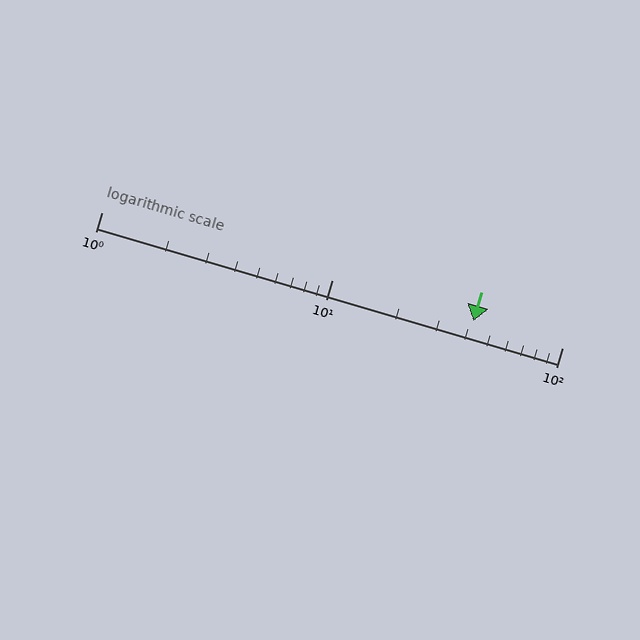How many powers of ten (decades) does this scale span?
The scale spans 2 decades, from 1 to 100.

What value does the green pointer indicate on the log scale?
The pointer indicates approximately 41.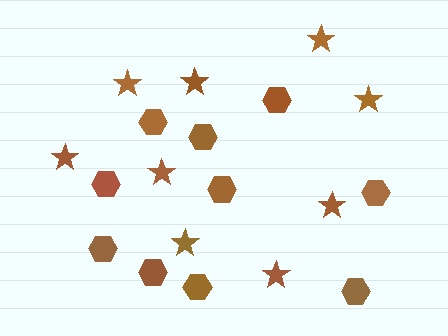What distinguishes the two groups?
There are 2 groups: one group of stars (9) and one group of hexagons (10).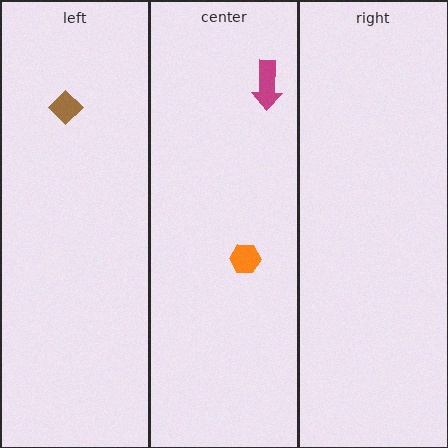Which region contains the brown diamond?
The left region.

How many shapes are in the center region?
2.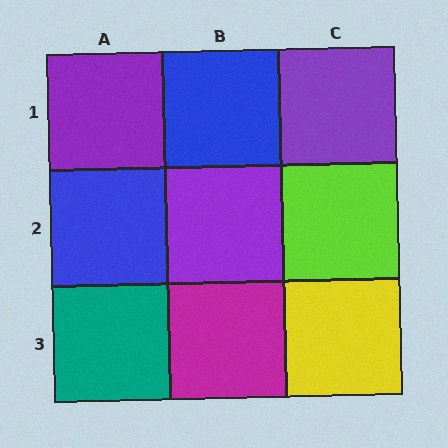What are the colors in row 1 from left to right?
Purple, blue, purple.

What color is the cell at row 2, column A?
Blue.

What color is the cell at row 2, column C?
Lime.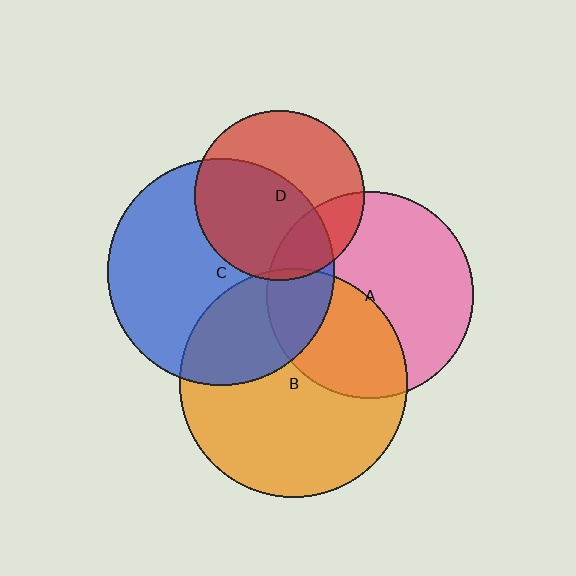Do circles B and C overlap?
Yes.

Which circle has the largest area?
Circle B (orange).